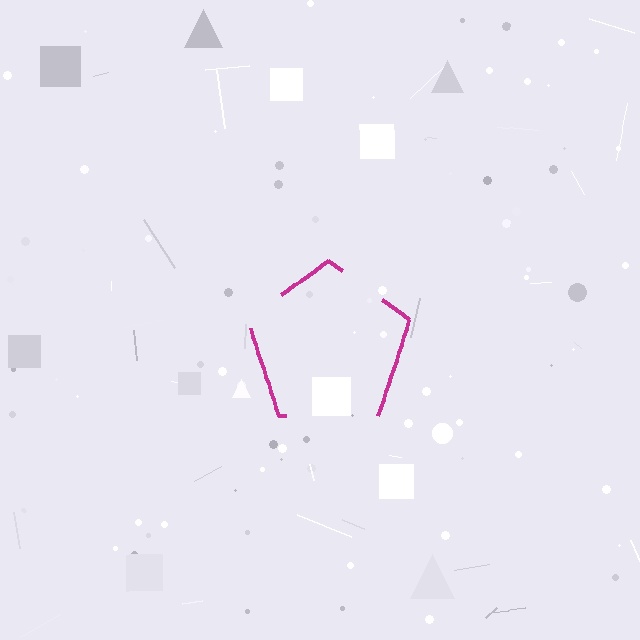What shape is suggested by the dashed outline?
The dashed outline suggests a pentagon.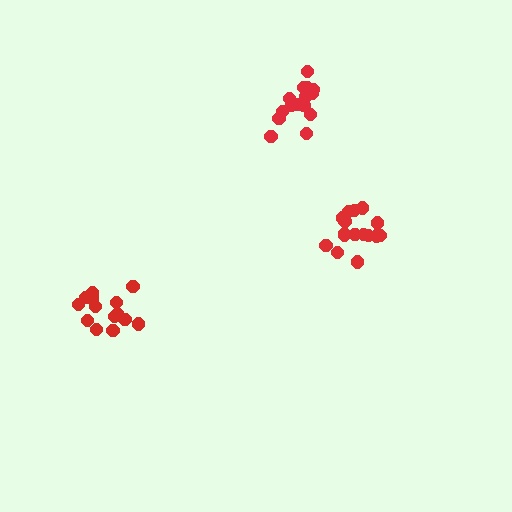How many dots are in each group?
Group 1: 16 dots, Group 2: 15 dots, Group 3: 15 dots (46 total).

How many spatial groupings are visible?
There are 3 spatial groupings.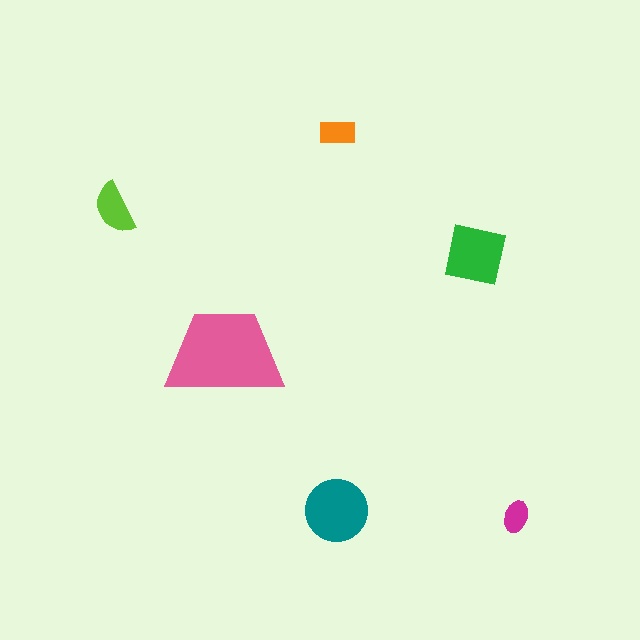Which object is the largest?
The pink trapezoid.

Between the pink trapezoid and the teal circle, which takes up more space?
The pink trapezoid.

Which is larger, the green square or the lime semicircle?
The green square.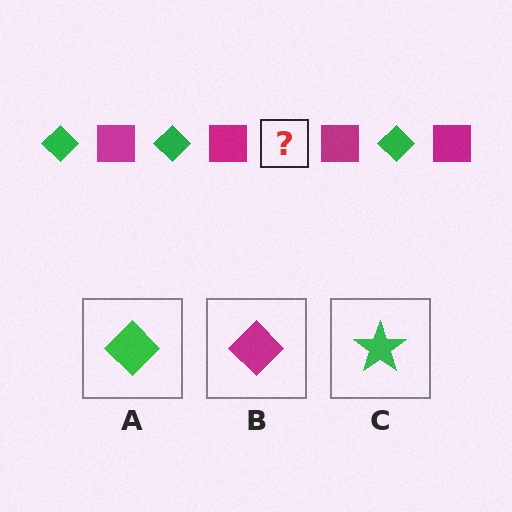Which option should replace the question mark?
Option A.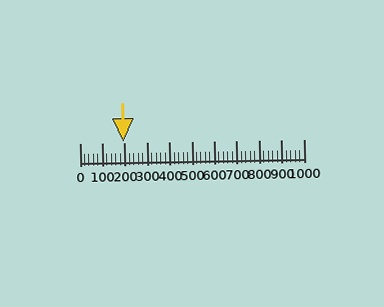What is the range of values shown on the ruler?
The ruler shows values from 0 to 1000.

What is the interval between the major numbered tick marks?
The major tick marks are spaced 100 units apart.